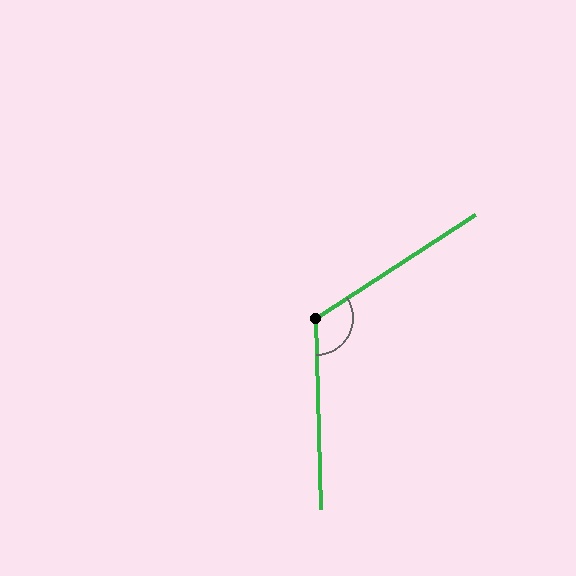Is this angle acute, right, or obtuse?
It is obtuse.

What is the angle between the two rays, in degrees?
Approximately 121 degrees.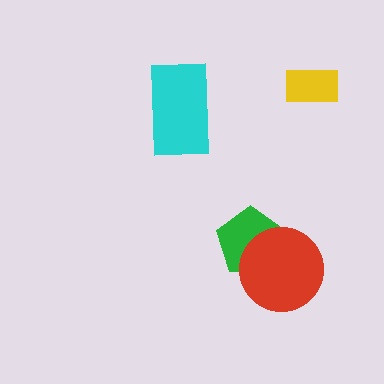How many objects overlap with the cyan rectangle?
0 objects overlap with the cyan rectangle.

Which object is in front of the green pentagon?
The red circle is in front of the green pentagon.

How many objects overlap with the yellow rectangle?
0 objects overlap with the yellow rectangle.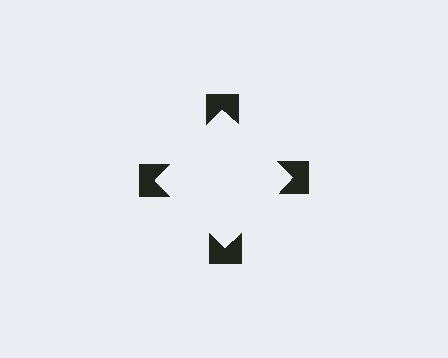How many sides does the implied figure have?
4 sides.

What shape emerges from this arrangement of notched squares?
An illusory square — its edges are inferred from the aligned wedge cuts in the notched squares, not physically drawn.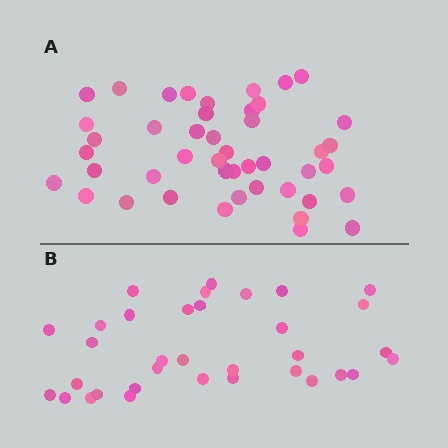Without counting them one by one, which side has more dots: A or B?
Region A (the top region) has more dots.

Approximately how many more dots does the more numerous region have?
Region A has roughly 12 or so more dots than region B.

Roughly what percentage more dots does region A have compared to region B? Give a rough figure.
About 30% more.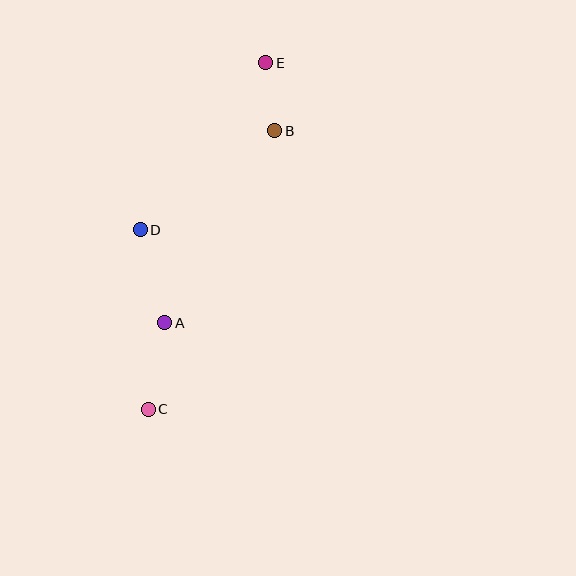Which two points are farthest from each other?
Points C and E are farthest from each other.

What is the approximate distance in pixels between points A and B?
The distance between A and B is approximately 221 pixels.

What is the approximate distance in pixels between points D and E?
The distance between D and E is approximately 209 pixels.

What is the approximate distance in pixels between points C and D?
The distance between C and D is approximately 180 pixels.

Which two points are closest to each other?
Points B and E are closest to each other.